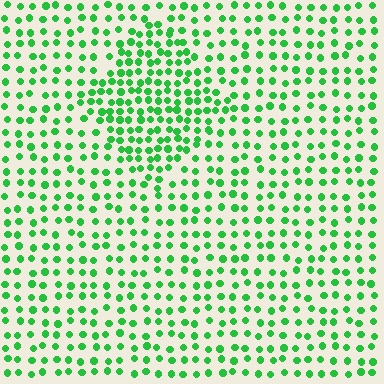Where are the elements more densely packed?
The elements are more densely packed inside the diamond boundary.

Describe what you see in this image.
The image contains small green elements arranged at two different densities. A diamond-shaped region is visible where the elements are more densely packed than the surrounding area.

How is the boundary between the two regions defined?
The boundary is defined by a change in element density (approximately 1.7x ratio). All elements are the same color, size, and shape.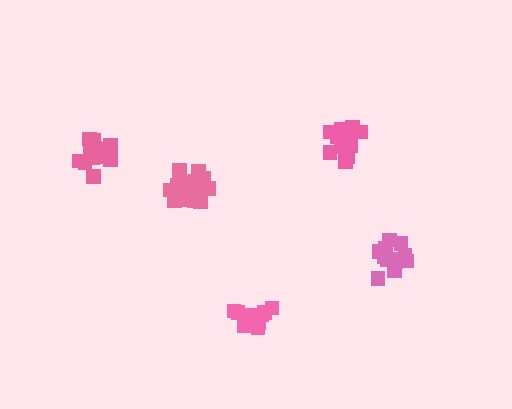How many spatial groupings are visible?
There are 5 spatial groupings.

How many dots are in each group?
Group 1: 20 dots, Group 2: 14 dots, Group 3: 15 dots, Group 4: 15 dots, Group 5: 15 dots (79 total).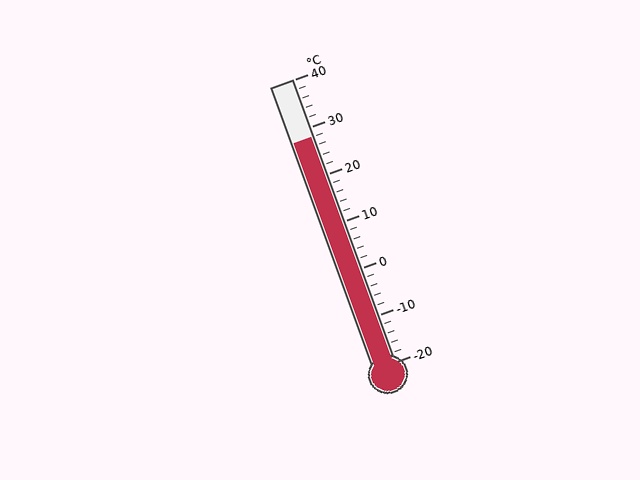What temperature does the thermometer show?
The thermometer shows approximately 28°C.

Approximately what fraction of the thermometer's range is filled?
The thermometer is filled to approximately 80% of its range.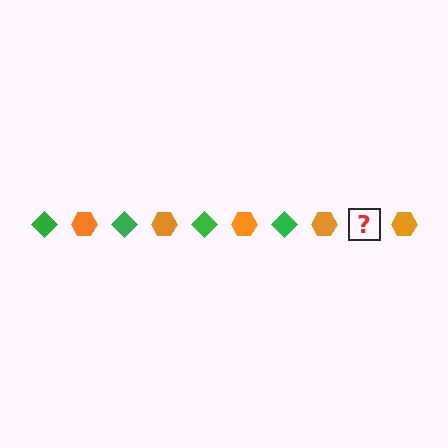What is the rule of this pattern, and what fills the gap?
The rule is that the pattern alternates between green diamond and orange hexagon. The gap should be filled with a green diamond.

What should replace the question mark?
The question mark should be replaced with a green diamond.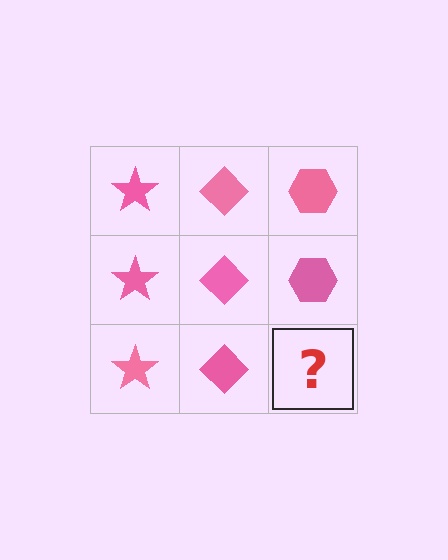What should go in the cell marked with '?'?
The missing cell should contain a pink hexagon.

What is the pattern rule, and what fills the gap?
The rule is that each column has a consistent shape. The gap should be filled with a pink hexagon.